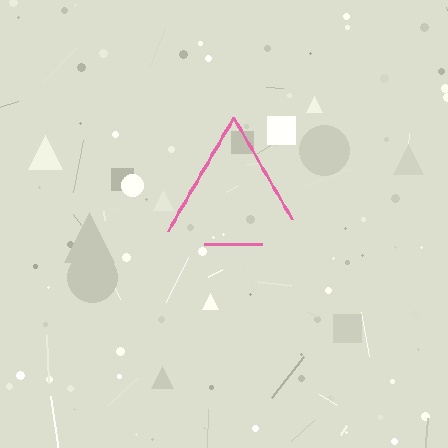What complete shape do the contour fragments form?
The contour fragments form a triangle.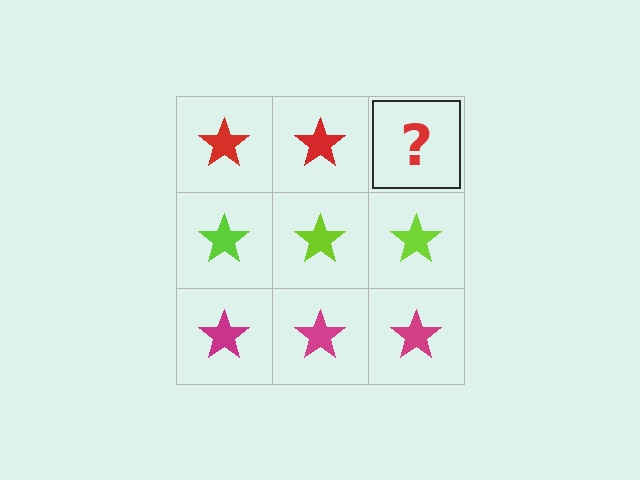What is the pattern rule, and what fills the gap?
The rule is that each row has a consistent color. The gap should be filled with a red star.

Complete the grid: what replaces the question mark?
The question mark should be replaced with a red star.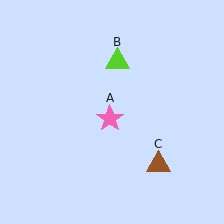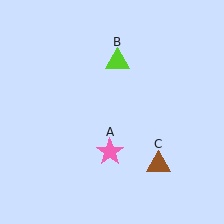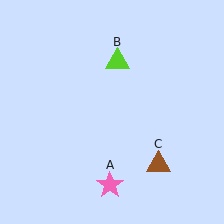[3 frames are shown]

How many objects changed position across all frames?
1 object changed position: pink star (object A).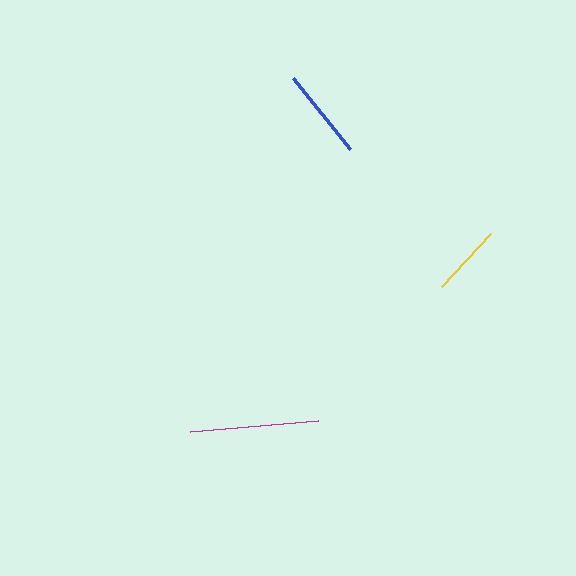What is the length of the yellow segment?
The yellow segment is approximately 72 pixels long.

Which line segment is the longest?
The magenta line is the longest at approximately 128 pixels.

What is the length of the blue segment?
The blue segment is approximately 91 pixels long.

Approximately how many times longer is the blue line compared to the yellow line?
The blue line is approximately 1.3 times the length of the yellow line.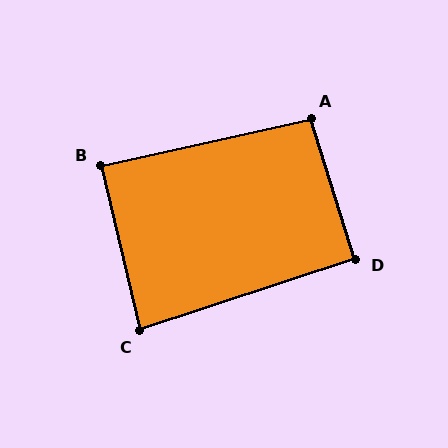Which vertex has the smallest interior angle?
C, at approximately 85 degrees.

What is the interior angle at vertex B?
Approximately 89 degrees (approximately right).